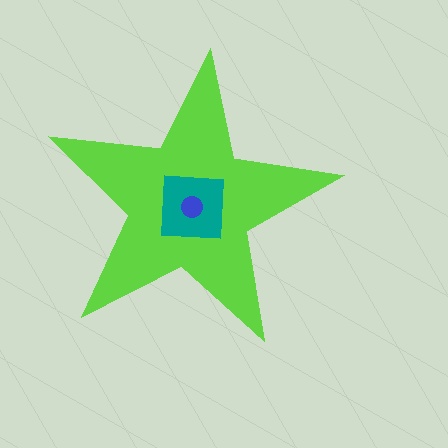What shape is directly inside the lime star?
The teal square.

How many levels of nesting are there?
3.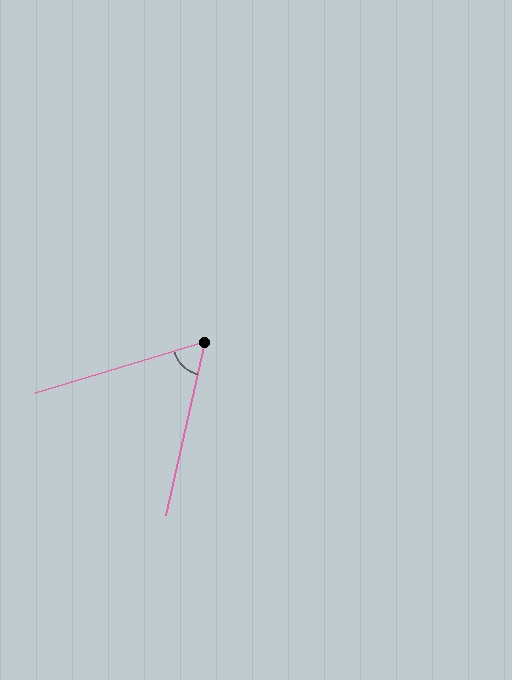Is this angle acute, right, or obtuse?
It is acute.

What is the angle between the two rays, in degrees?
Approximately 60 degrees.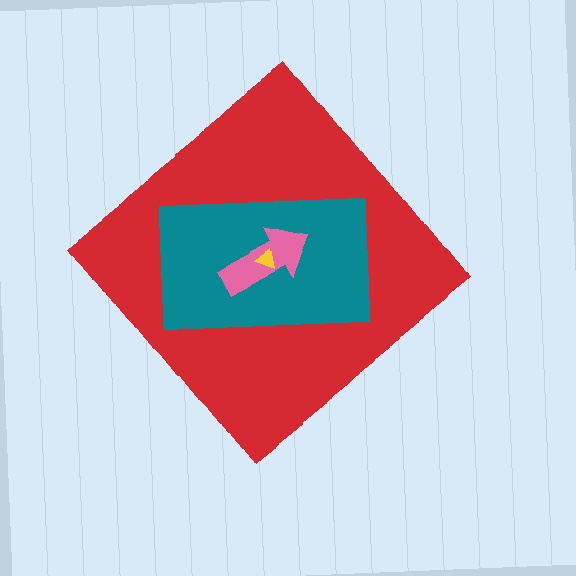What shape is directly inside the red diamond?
The teal rectangle.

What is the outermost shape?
The red diamond.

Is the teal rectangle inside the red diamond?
Yes.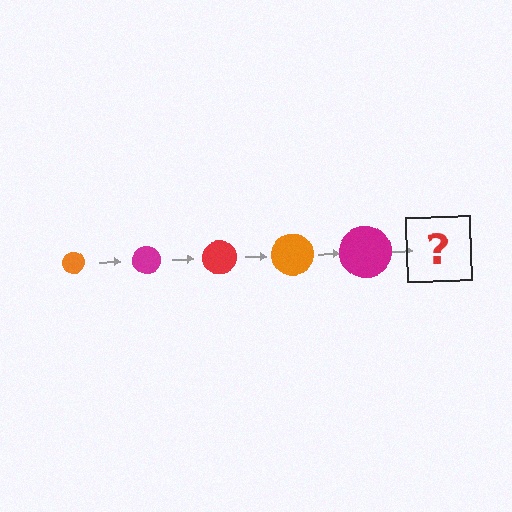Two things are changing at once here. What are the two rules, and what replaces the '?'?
The two rules are that the circle grows larger each step and the color cycles through orange, magenta, and red. The '?' should be a red circle, larger than the previous one.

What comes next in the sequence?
The next element should be a red circle, larger than the previous one.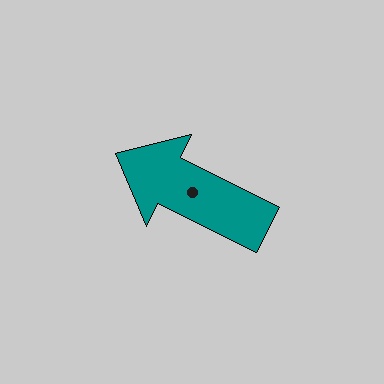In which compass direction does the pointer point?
Northwest.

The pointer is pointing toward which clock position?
Roughly 10 o'clock.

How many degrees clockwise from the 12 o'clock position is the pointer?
Approximately 297 degrees.